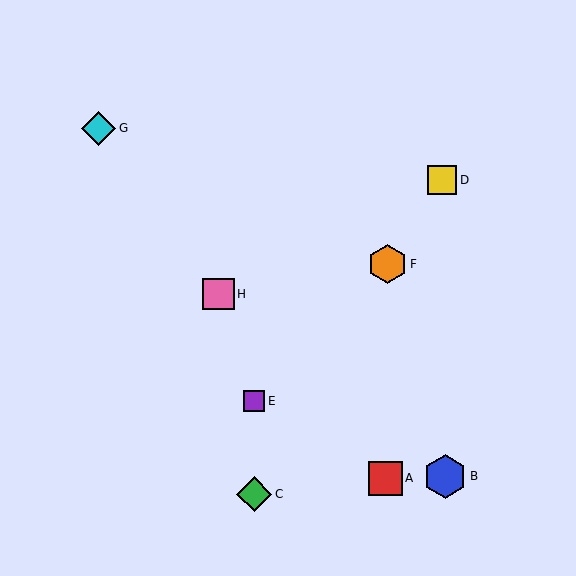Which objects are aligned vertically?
Objects C, E are aligned vertically.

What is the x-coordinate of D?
Object D is at x≈442.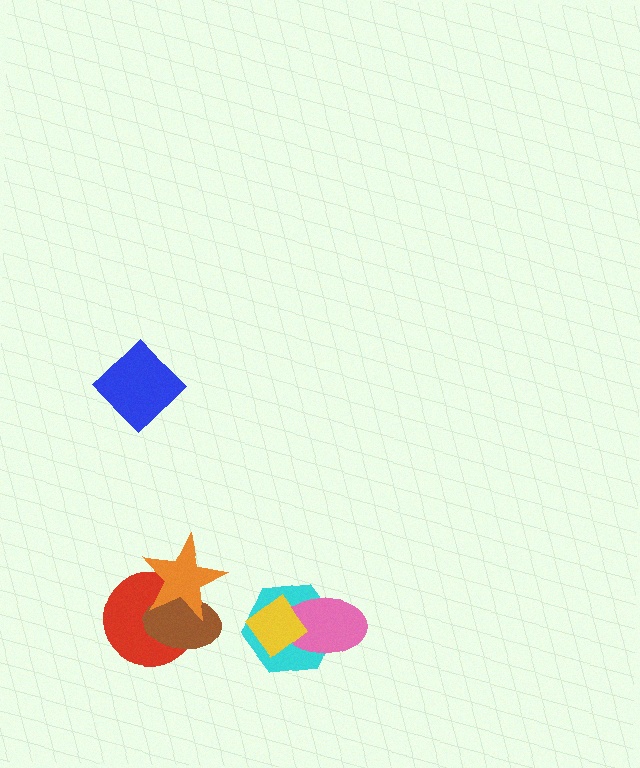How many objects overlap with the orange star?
2 objects overlap with the orange star.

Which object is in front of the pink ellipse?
The yellow diamond is in front of the pink ellipse.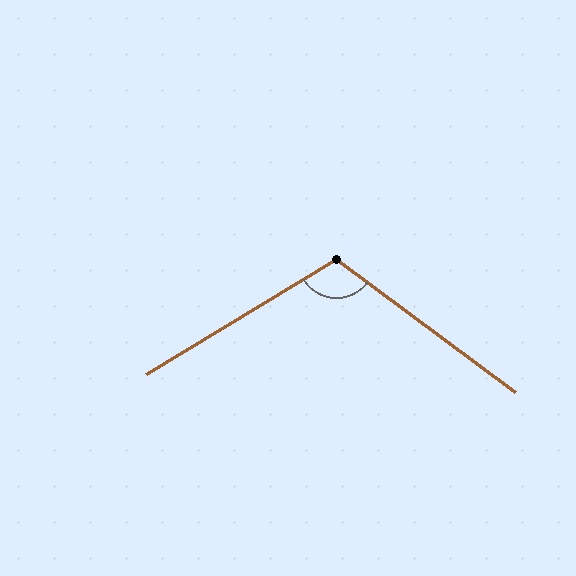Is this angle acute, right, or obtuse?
It is obtuse.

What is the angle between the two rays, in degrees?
Approximately 112 degrees.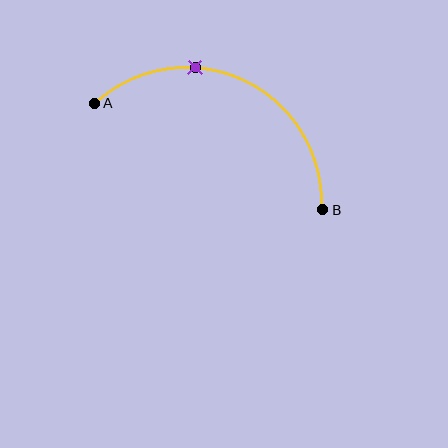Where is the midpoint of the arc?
The arc midpoint is the point on the curve farthest from the straight line joining A and B. It sits above that line.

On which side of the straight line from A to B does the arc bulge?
The arc bulges above the straight line connecting A and B.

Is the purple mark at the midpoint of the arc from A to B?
No. The purple mark lies on the arc but is closer to endpoint A. The arc midpoint would be at the point on the curve equidistant along the arc from both A and B.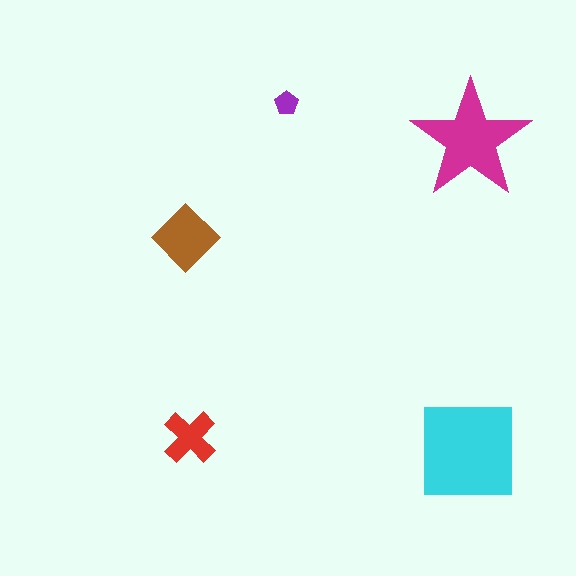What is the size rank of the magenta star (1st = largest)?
2nd.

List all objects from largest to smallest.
The cyan square, the magenta star, the brown diamond, the red cross, the purple pentagon.